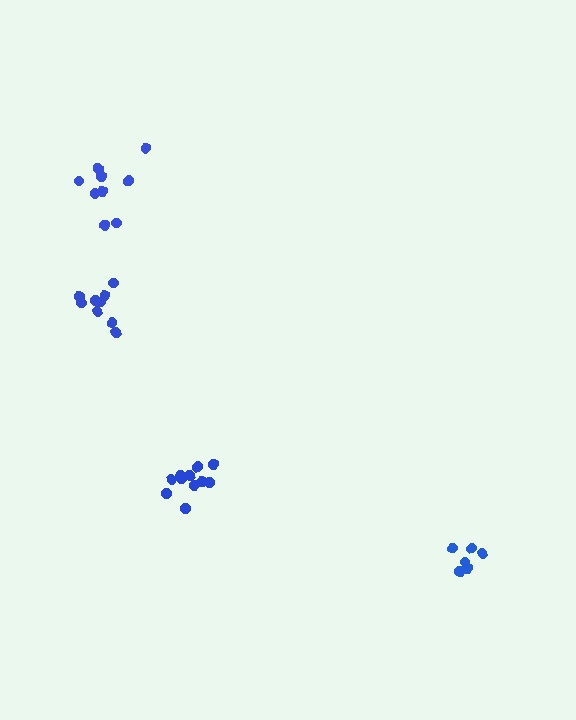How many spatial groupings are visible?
There are 4 spatial groupings.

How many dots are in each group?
Group 1: 9 dots, Group 2: 11 dots, Group 3: 6 dots, Group 4: 9 dots (35 total).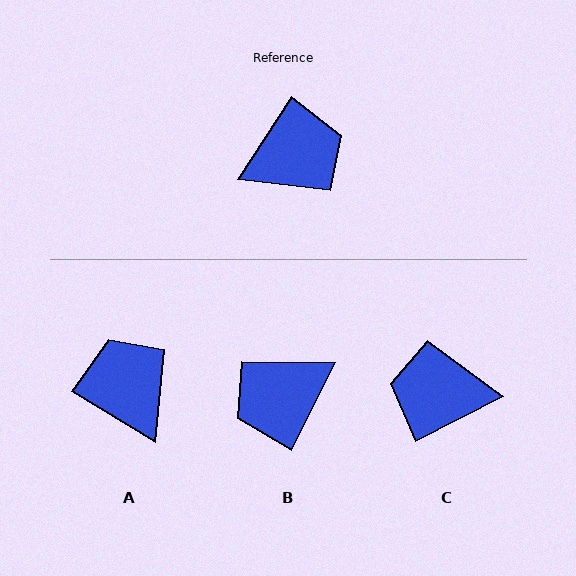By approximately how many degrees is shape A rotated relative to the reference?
Approximately 92 degrees counter-clockwise.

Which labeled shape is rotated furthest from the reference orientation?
B, about 173 degrees away.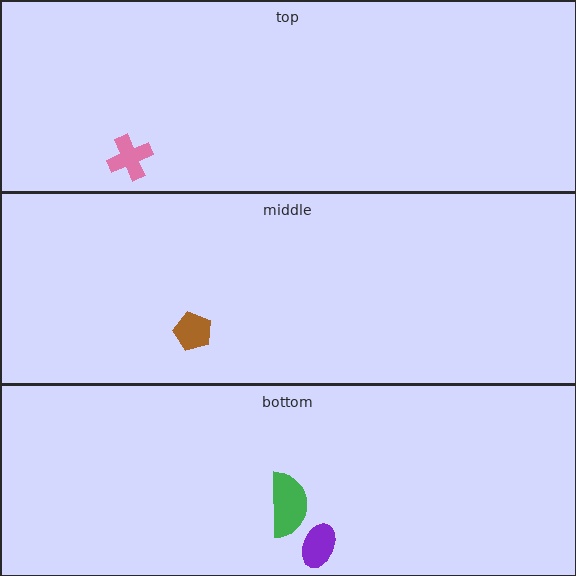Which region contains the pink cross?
The top region.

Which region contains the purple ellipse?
The bottom region.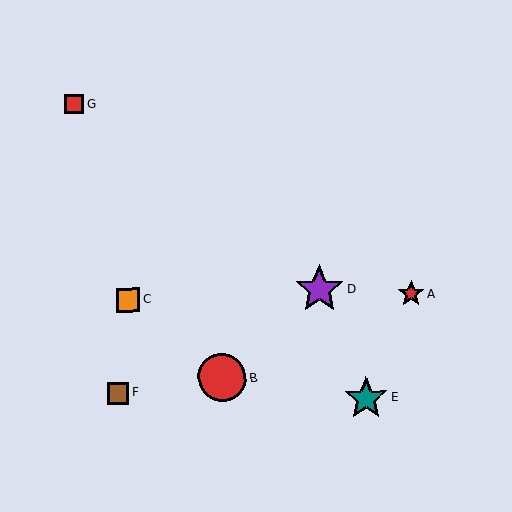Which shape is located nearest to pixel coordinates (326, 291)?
The purple star (labeled D) at (320, 289) is nearest to that location.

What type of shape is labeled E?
Shape E is a teal star.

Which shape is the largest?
The purple star (labeled D) is the largest.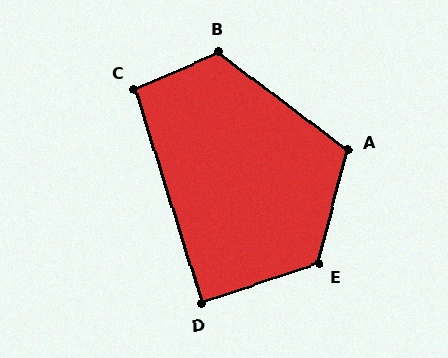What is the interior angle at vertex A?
Approximately 113 degrees (obtuse).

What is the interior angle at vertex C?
Approximately 96 degrees (obtuse).